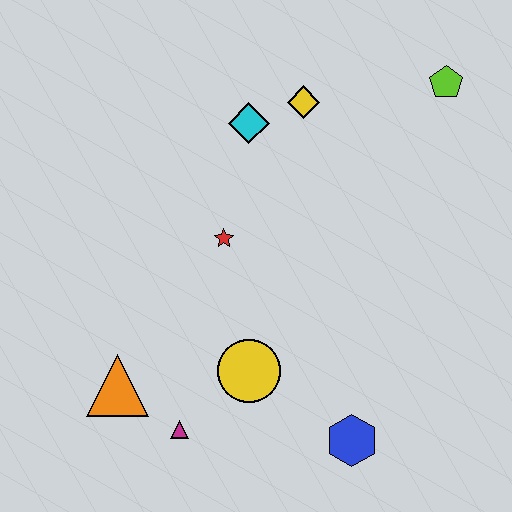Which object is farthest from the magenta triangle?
The lime pentagon is farthest from the magenta triangle.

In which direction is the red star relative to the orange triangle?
The red star is above the orange triangle.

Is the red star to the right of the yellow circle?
No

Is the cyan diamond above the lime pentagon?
No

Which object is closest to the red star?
The cyan diamond is closest to the red star.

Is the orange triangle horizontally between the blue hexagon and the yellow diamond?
No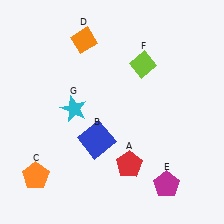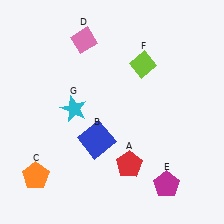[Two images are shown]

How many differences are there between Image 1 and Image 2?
There is 1 difference between the two images.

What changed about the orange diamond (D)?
In Image 1, D is orange. In Image 2, it changed to pink.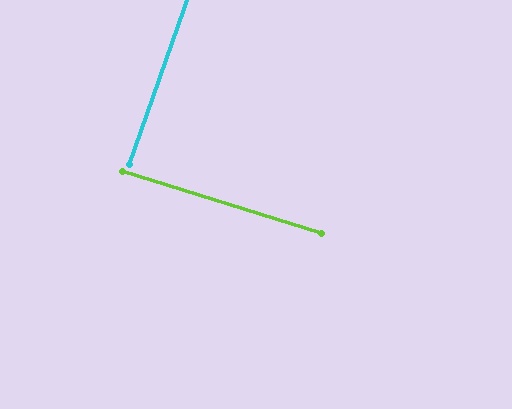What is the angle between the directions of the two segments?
Approximately 88 degrees.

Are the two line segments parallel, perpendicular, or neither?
Perpendicular — they meet at approximately 88°.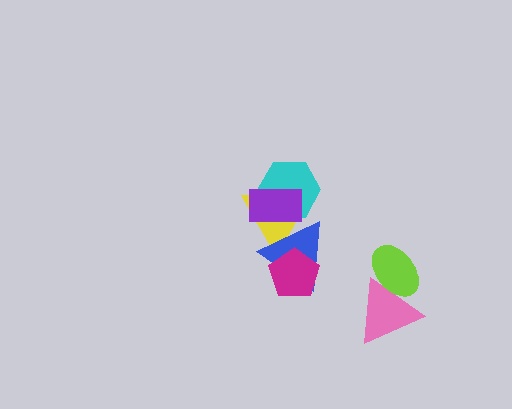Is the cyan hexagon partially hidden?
Yes, it is partially covered by another shape.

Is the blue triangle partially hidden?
Yes, it is partially covered by another shape.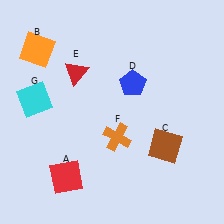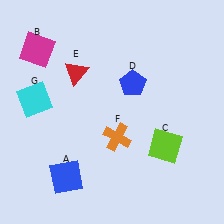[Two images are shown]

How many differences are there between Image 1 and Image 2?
There are 3 differences between the two images.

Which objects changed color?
A changed from red to blue. B changed from orange to magenta. C changed from brown to lime.